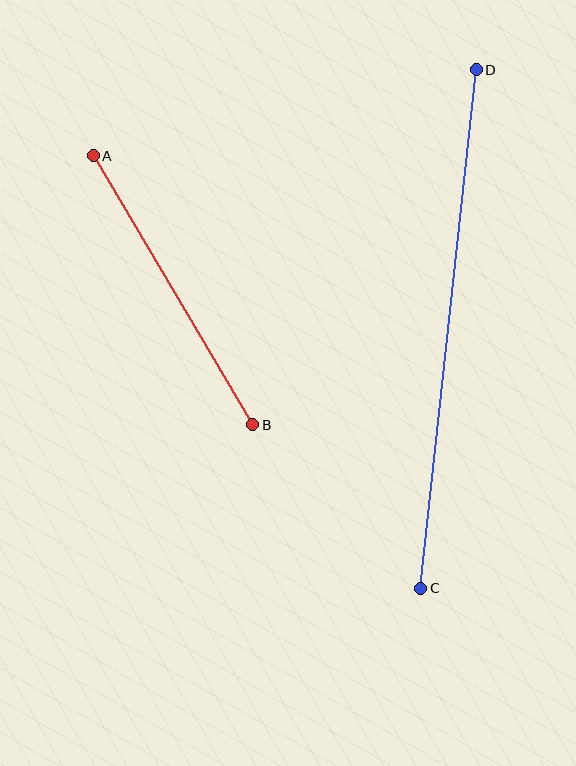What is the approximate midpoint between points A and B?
The midpoint is at approximately (173, 290) pixels.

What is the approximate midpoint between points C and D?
The midpoint is at approximately (448, 329) pixels.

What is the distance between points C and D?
The distance is approximately 521 pixels.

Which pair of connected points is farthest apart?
Points C and D are farthest apart.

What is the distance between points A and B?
The distance is approximately 313 pixels.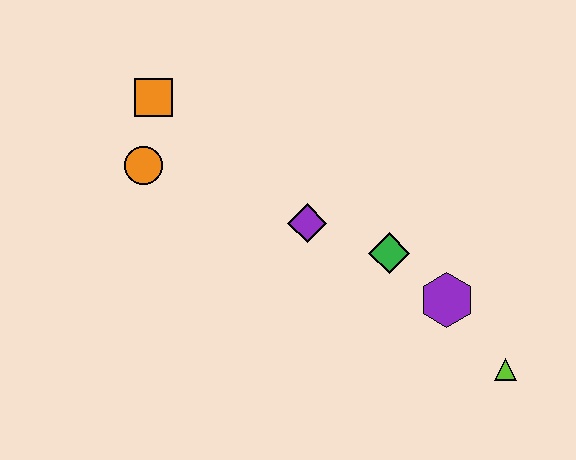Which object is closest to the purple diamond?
The green diamond is closest to the purple diamond.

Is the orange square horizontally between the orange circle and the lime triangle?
Yes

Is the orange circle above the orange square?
No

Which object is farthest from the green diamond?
The orange square is farthest from the green diamond.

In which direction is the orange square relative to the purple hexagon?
The orange square is to the left of the purple hexagon.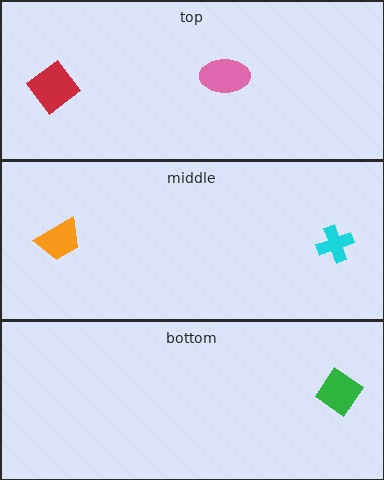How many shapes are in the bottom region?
1.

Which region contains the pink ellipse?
The top region.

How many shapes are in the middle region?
2.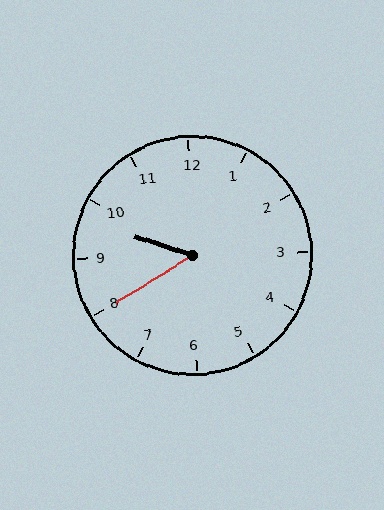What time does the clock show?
9:40.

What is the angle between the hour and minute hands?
Approximately 50 degrees.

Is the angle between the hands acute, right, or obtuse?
It is acute.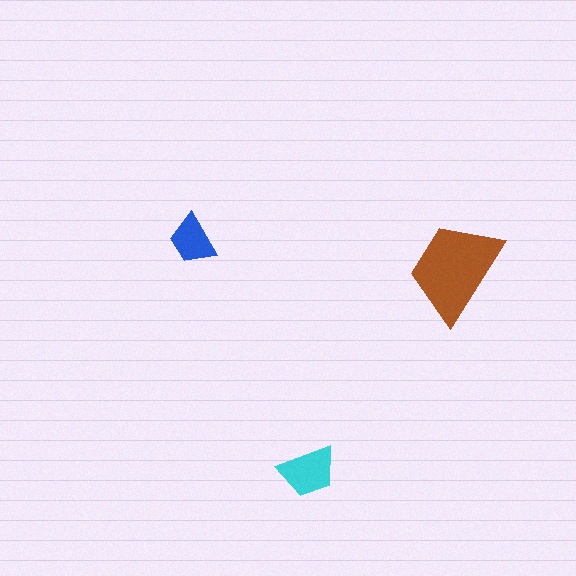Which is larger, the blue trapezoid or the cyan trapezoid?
The cyan one.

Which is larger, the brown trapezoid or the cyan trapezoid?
The brown one.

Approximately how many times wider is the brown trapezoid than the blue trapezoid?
About 2 times wider.